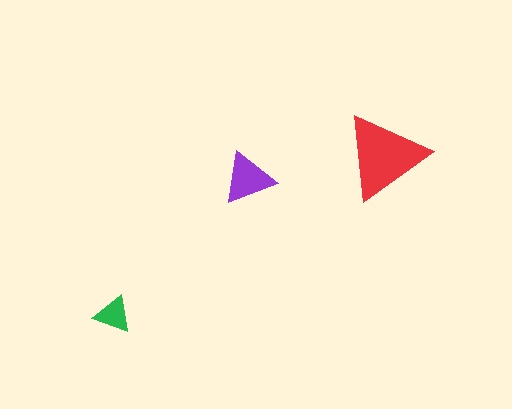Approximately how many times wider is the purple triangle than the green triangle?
About 1.5 times wider.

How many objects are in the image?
There are 3 objects in the image.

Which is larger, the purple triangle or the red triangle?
The red one.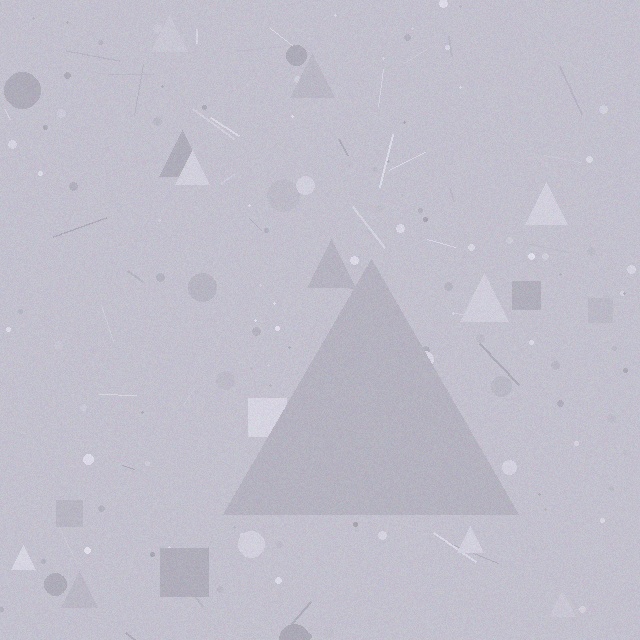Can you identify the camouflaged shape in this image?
The camouflaged shape is a triangle.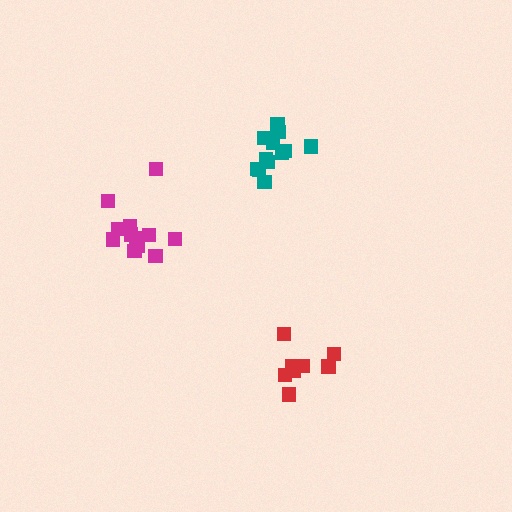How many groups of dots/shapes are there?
There are 3 groups.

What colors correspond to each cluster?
The clusters are colored: teal, red, magenta.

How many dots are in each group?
Group 1: 12 dots, Group 2: 8 dots, Group 3: 12 dots (32 total).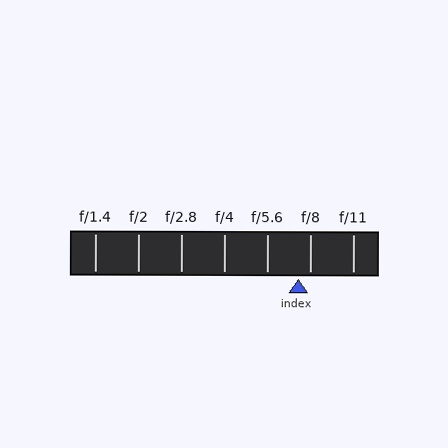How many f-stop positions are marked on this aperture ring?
There are 7 f-stop positions marked.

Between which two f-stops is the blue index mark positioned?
The index mark is between f/5.6 and f/8.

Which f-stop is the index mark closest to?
The index mark is closest to f/8.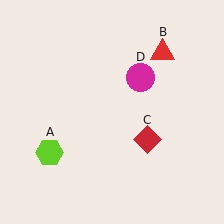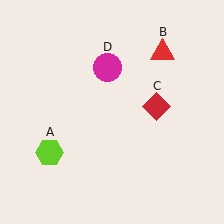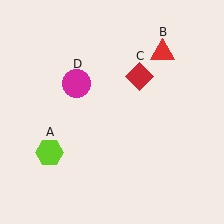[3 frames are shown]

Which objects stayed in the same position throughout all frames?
Lime hexagon (object A) and red triangle (object B) remained stationary.